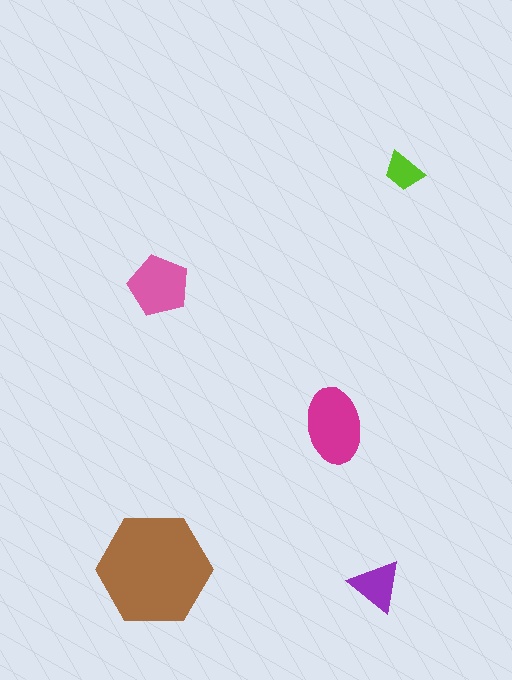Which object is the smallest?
The lime trapezoid.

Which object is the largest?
The brown hexagon.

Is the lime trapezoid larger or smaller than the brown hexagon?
Smaller.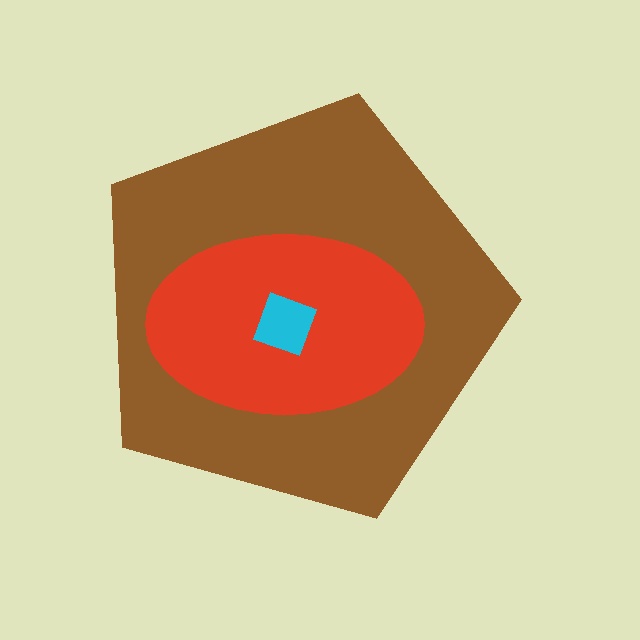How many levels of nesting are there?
3.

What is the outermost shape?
The brown pentagon.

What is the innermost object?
The cyan diamond.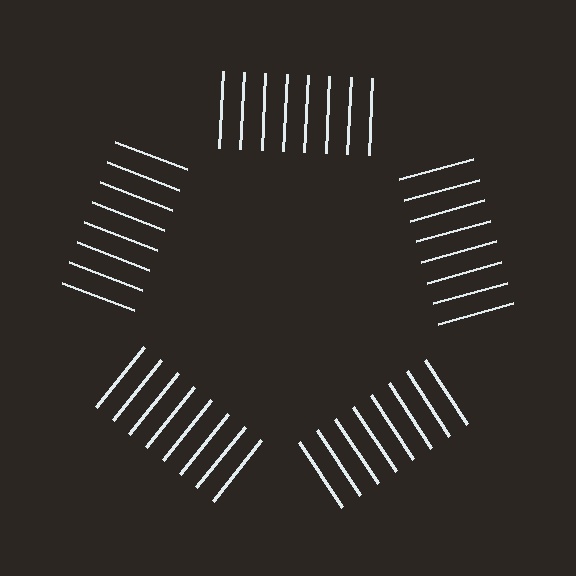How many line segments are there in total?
40 — 8 along each of the 5 edges.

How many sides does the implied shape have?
5 sides — the line-ends trace a pentagon.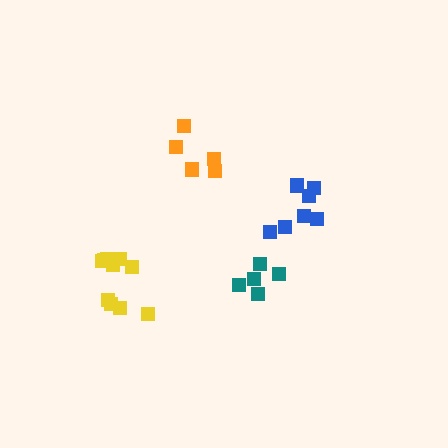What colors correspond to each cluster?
The clusters are colored: teal, blue, yellow, orange.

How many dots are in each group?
Group 1: 5 dots, Group 2: 7 dots, Group 3: 10 dots, Group 4: 5 dots (27 total).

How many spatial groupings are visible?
There are 4 spatial groupings.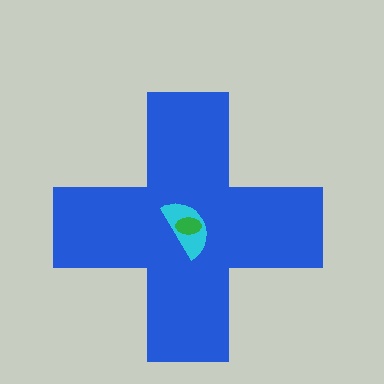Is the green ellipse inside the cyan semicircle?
Yes.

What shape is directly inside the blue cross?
The cyan semicircle.